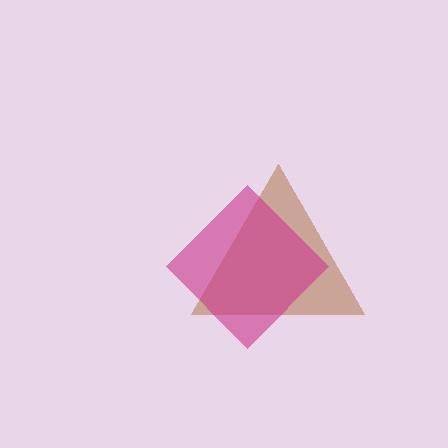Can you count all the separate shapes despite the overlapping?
Yes, there are 2 separate shapes.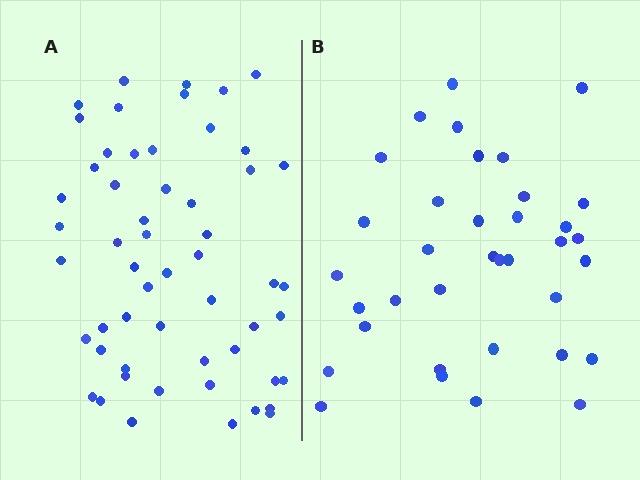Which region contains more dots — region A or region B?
Region A (the left region) has more dots.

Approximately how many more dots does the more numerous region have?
Region A has approximately 20 more dots than region B.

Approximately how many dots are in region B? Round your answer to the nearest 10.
About 40 dots. (The exact count is 36, which rounds to 40.)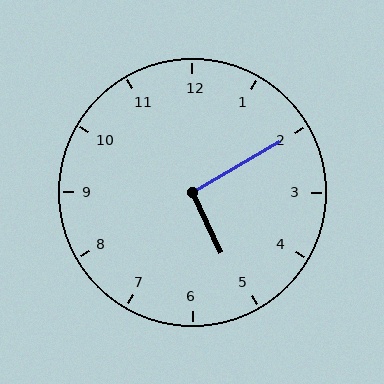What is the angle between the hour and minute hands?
Approximately 95 degrees.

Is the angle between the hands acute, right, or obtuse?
It is right.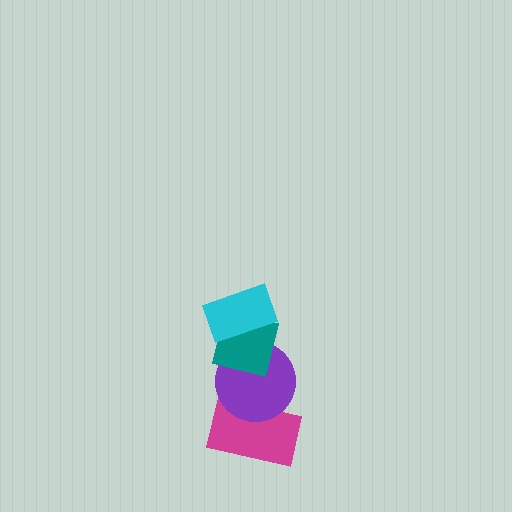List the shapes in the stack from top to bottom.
From top to bottom: the cyan rectangle, the teal square, the purple circle, the magenta rectangle.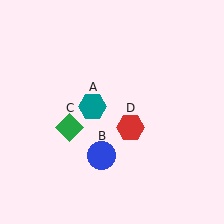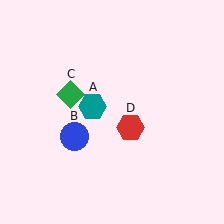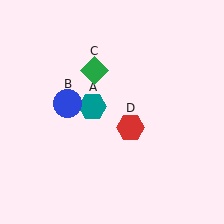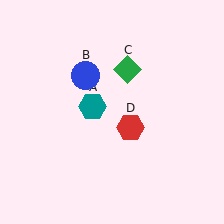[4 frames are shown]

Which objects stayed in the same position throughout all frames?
Teal hexagon (object A) and red hexagon (object D) remained stationary.